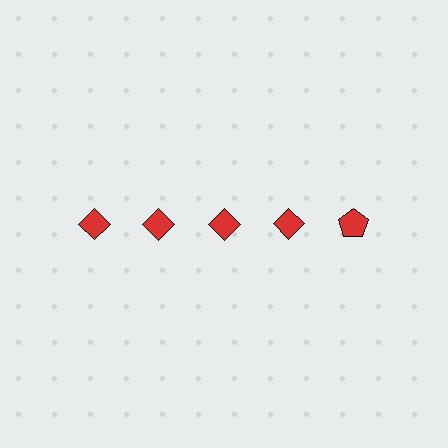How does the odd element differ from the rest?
It has a different shape: pentagon instead of diamond.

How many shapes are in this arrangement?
There are 5 shapes arranged in a grid pattern.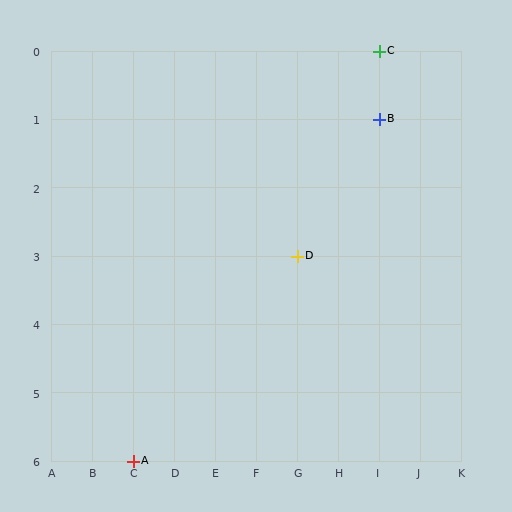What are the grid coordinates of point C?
Point C is at grid coordinates (I, 0).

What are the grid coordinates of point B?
Point B is at grid coordinates (I, 1).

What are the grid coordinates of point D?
Point D is at grid coordinates (G, 3).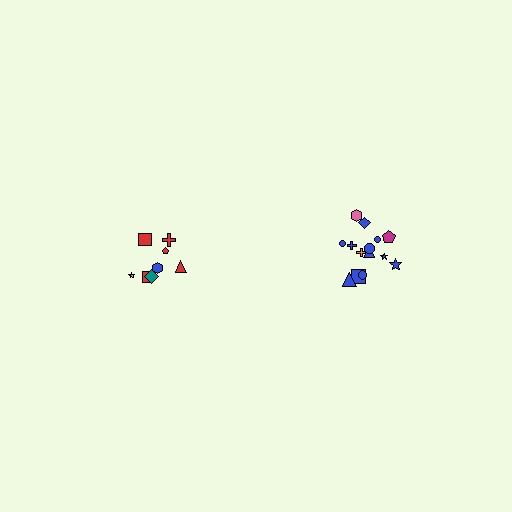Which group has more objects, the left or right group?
The right group.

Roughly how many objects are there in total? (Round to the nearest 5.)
Roughly 25 objects in total.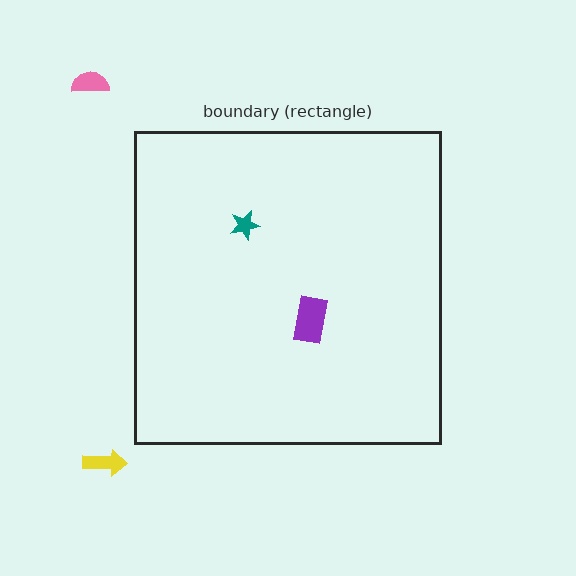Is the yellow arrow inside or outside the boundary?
Outside.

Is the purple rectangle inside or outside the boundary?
Inside.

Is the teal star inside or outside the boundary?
Inside.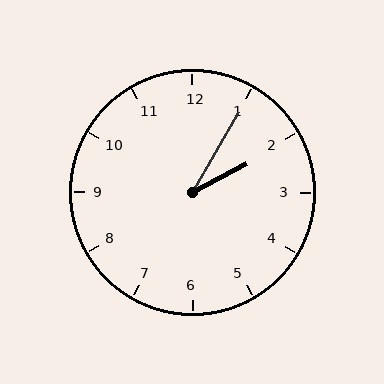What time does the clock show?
2:05.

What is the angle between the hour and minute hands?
Approximately 32 degrees.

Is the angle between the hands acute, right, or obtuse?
It is acute.